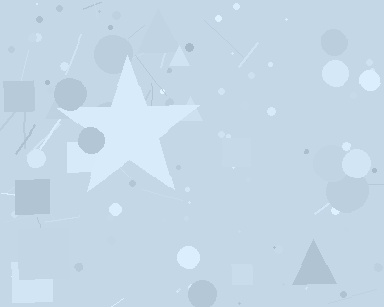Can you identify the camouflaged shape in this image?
The camouflaged shape is a star.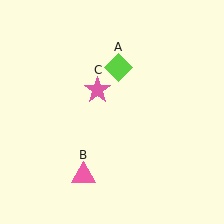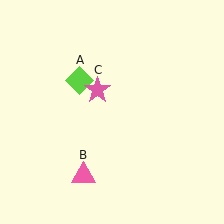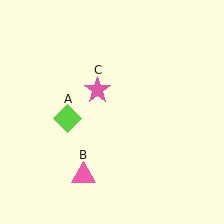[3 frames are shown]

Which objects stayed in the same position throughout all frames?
Pink triangle (object B) and pink star (object C) remained stationary.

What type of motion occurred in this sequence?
The lime diamond (object A) rotated counterclockwise around the center of the scene.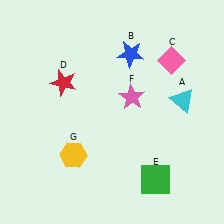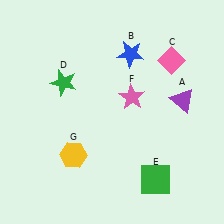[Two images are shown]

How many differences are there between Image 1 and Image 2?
There are 2 differences between the two images.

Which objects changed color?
A changed from cyan to purple. D changed from red to green.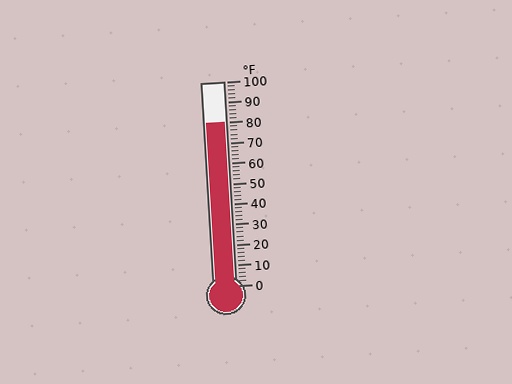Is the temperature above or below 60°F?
The temperature is above 60°F.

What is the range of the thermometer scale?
The thermometer scale ranges from 0°F to 100°F.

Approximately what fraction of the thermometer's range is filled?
The thermometer is filled to approximately 80% of its range.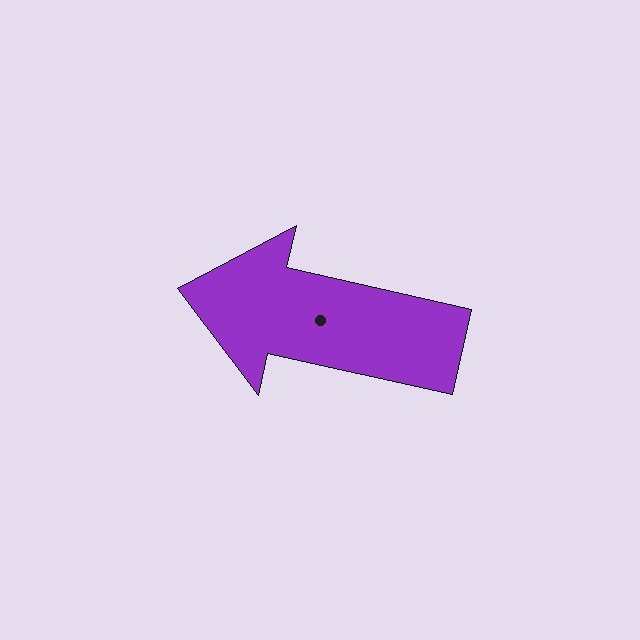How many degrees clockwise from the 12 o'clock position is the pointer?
Approximately 283 degrees.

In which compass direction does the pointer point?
West.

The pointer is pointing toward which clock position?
Roughly 9 o'clock.